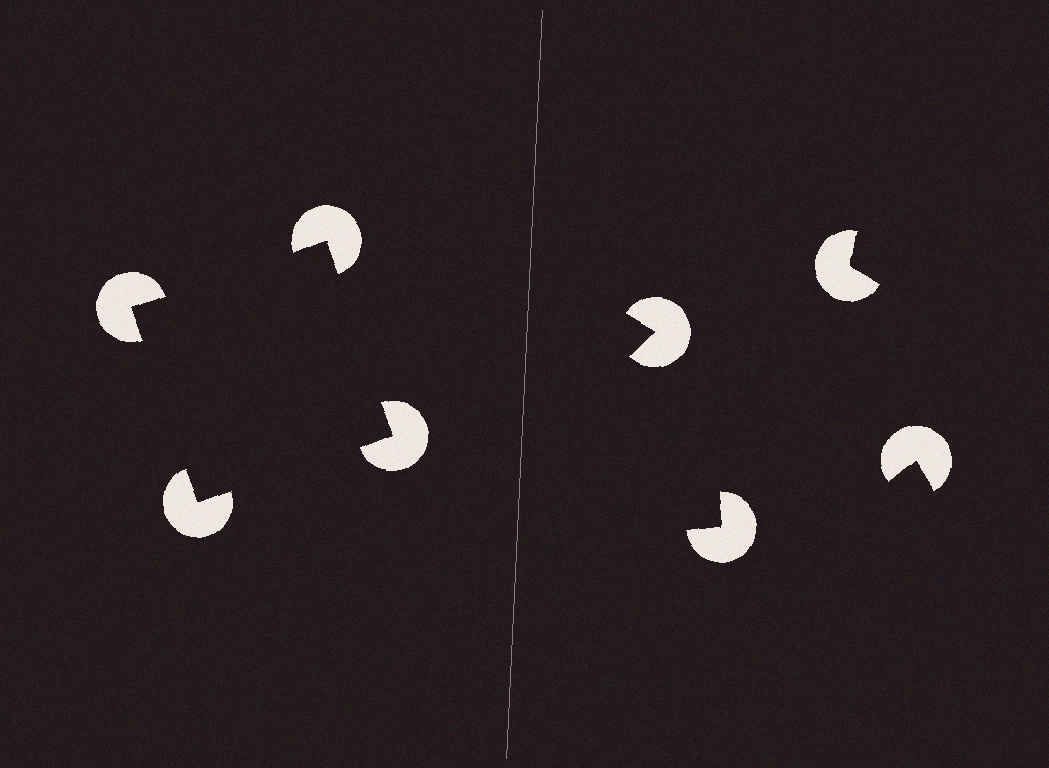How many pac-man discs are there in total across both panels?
8 — 4 on each side.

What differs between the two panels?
The pac-man discs are positioned identically on both sides; only the wedge orientations differ. On the left they align to a square; on the right they are misaligned.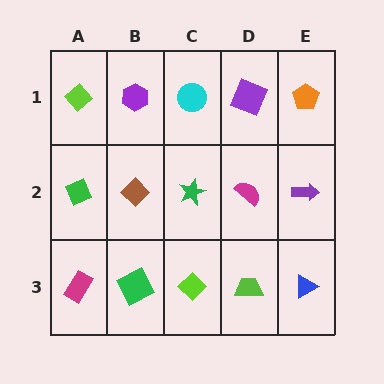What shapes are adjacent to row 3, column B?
A brown diamond (row 2, column B), a magenta rectangle (row 3, column A), a lime diamond (row 3, column C).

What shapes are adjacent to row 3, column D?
A magenta semicircle (row 2, column D), a lime diamond (row 3, column C), a blue triangle (row 3, column E).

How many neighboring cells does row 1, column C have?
3.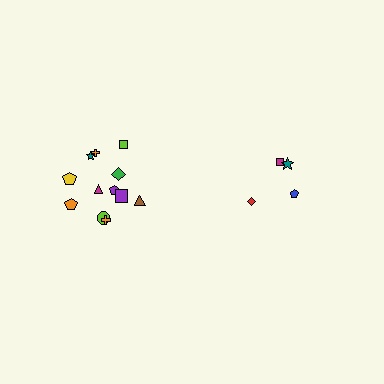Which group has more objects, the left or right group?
The left group.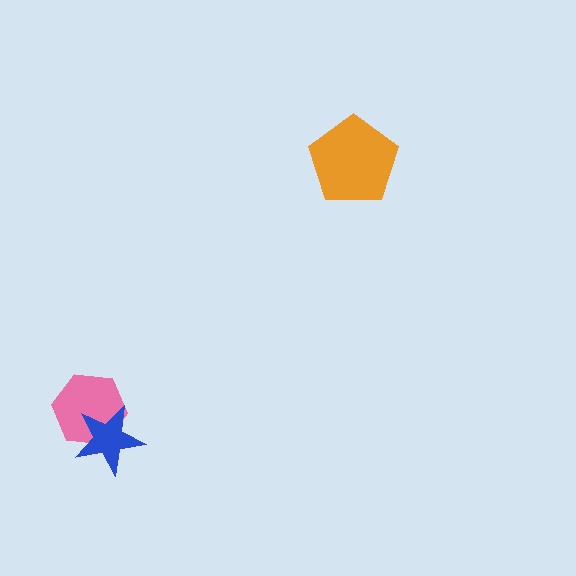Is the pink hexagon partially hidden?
Yes, it is partially covered by another shape.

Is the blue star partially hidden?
No, no other shape covers it.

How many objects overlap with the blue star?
1 object overlaps with the blue star.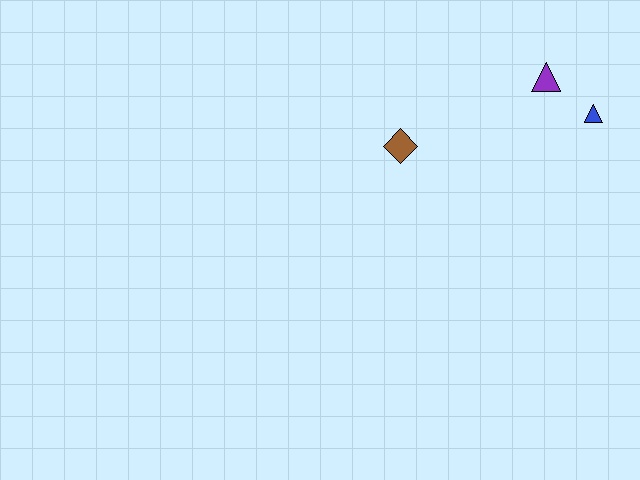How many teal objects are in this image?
There are no teal objects.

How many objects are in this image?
There are 3 objects.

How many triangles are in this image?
There are 2 triangles.